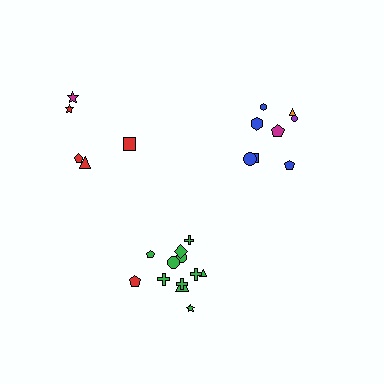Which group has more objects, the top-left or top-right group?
The top-right group.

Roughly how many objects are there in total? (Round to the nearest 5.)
Roughly 25 objects in total.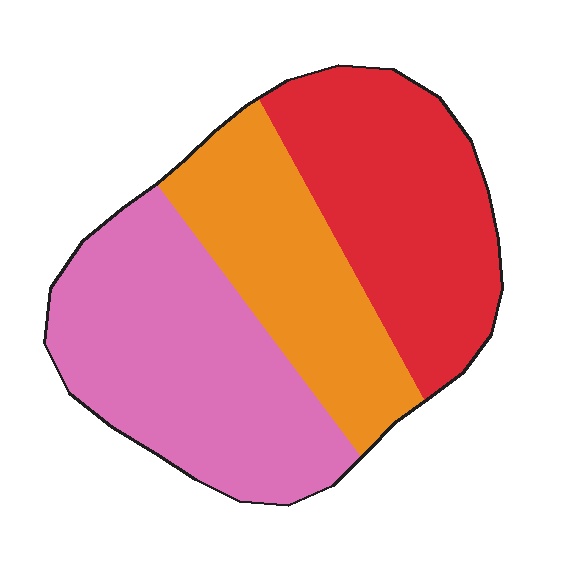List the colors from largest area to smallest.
From largest to smallest: pink, red, orange.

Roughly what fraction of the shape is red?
Red covers about 35% of the shape.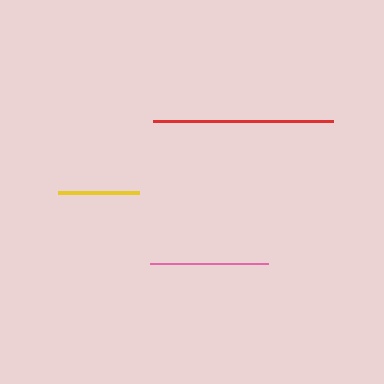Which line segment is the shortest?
The yellow line is the shortest at approximately 81 pixels.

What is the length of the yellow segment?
The yellow segment is approximately 81 pixels long.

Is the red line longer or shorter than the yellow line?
The red line is longer than the yellow line.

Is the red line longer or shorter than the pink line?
The red line is longer than the pink line.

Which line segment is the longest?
The red line is the longest at approximately 181 pixels.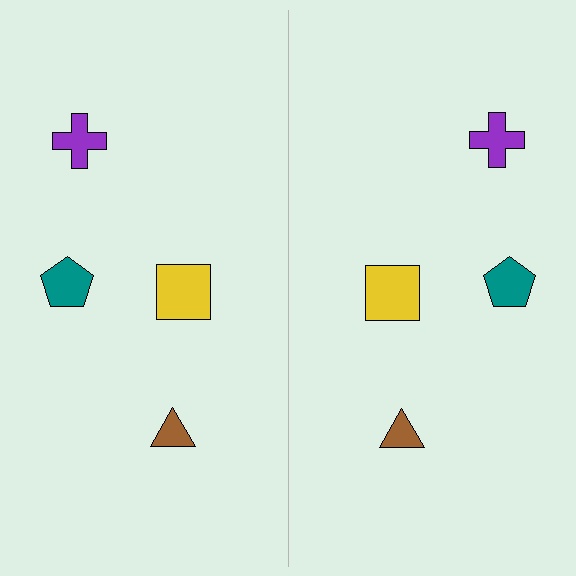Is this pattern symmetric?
Yes, this pattern has bilateral (reflection) symmetry.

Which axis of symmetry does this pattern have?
The pattern has a vertical axis of symmetry running through the center of the image.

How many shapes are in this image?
There are 8 shapes in this image.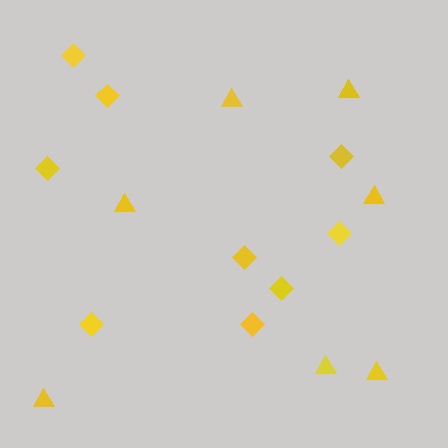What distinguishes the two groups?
There are 2 groups: one group of triangles (7) and one group of diamonds (9).